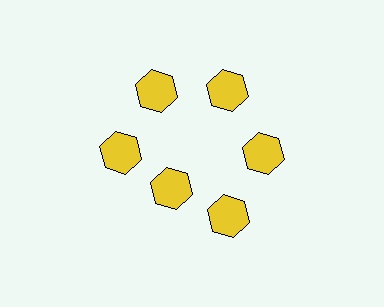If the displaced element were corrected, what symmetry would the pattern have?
It would have 6-fold rotational symmetry — the pattern would map onto itself every 60 degrees.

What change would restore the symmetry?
The symmetry would be restored by moving it outward, back onto the ring so that all 6 hexagons sit at equal angles and equal distance from the center.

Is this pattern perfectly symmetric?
No. The 6 yellow hexagons are arranged in a ring, but one element near the 7 o'clock position is pulled inward toward the center, breaking the 6-fold rotational symmetry.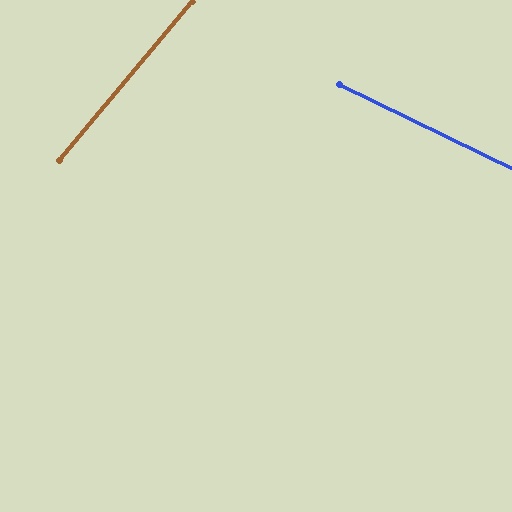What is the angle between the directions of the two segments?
Approximately 76 degrees.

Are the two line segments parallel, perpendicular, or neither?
Neither parallel nor perpendicular — they differ by about 76°.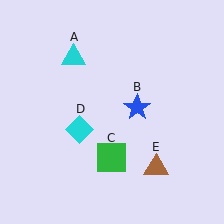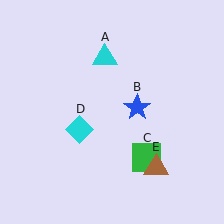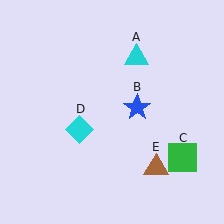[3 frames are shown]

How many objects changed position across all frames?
2 objects changed position: cyan triangle (object A), green square (object C).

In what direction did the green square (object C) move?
The green square (object C) moved right.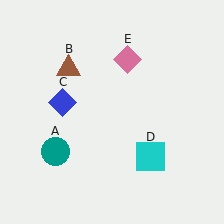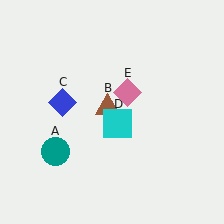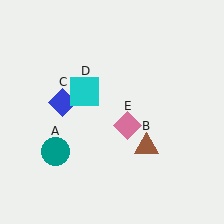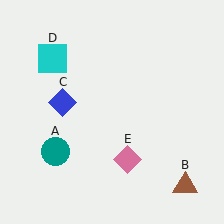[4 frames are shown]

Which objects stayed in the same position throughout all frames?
Teal circle (object A) and blue diamond (object C) remained stationary.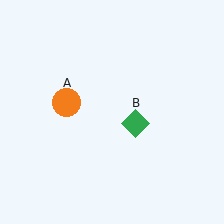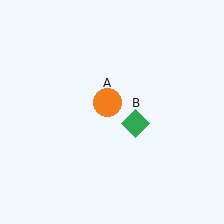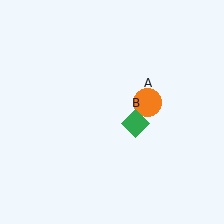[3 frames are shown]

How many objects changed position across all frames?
1 object changed position: orange circle (object A).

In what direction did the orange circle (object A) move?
The orange circle (object A) moved right.